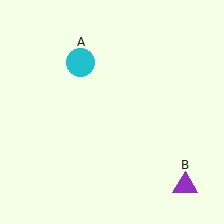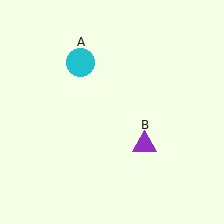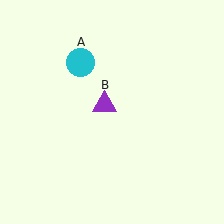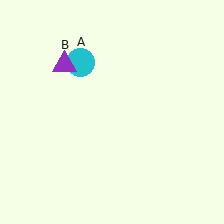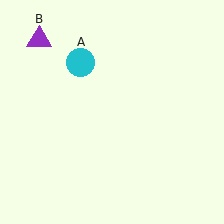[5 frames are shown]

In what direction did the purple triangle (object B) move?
The purple triangle (object B) moved up and to the left.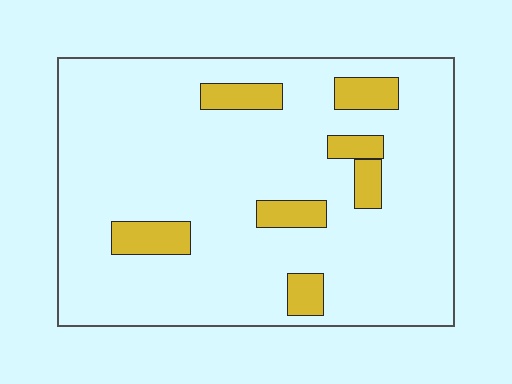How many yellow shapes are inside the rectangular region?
7.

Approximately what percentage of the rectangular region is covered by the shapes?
Approximately 15%.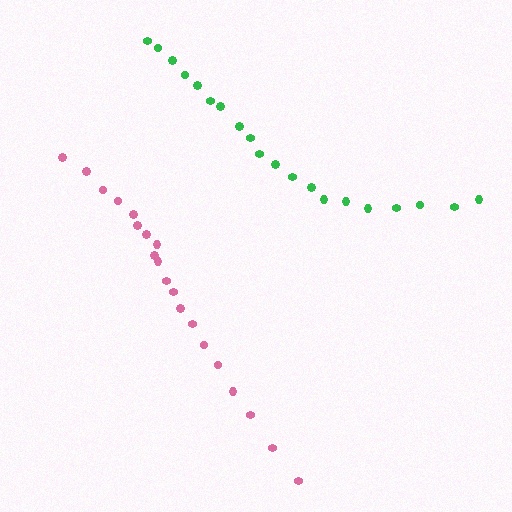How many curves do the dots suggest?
There are 2 distinct paths.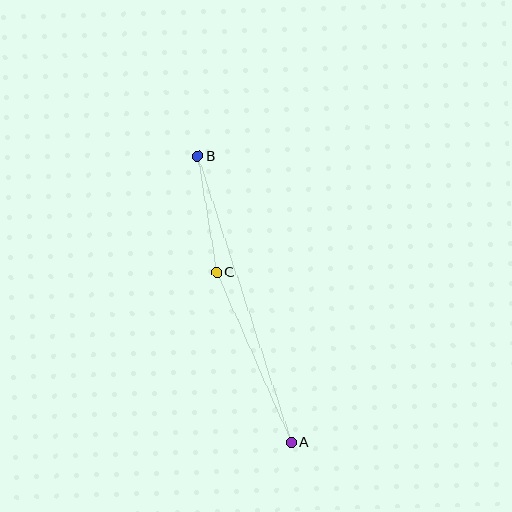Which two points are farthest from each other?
Points A and B are farthest from each other.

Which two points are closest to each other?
Points B and C are closest to each other.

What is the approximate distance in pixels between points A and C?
The distance between A and C is approximately 186 pixels.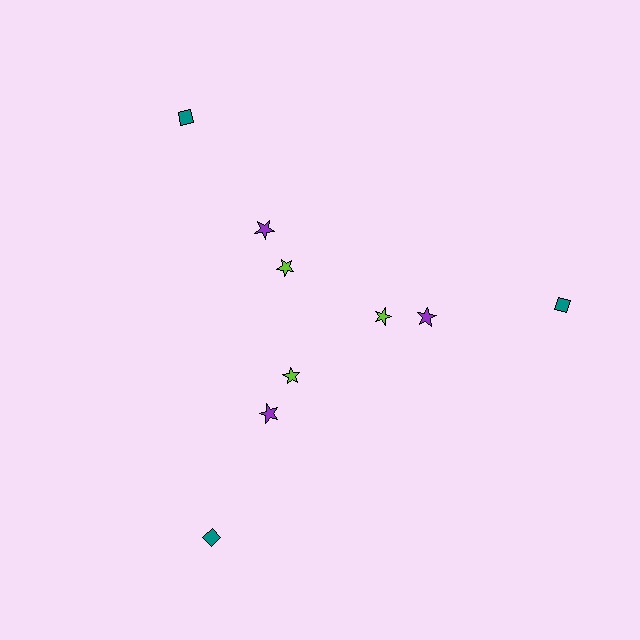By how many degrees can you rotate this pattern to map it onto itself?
The pattern maps onto itself every 120 degrees of rotation.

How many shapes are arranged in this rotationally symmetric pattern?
There are 9 shapes, arranged in 3 groups of 3.